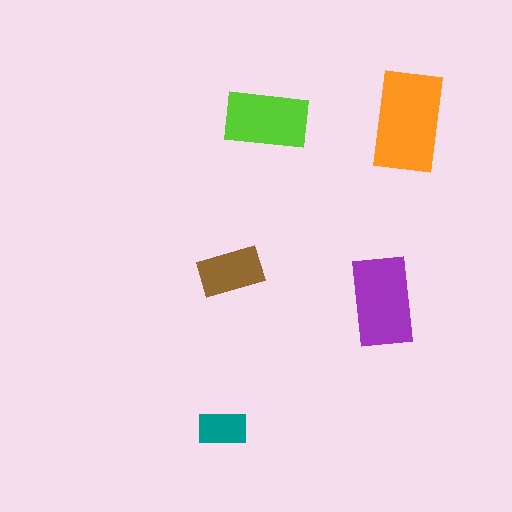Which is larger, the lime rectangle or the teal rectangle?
The lime one.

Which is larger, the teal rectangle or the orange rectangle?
The orange one.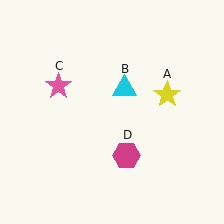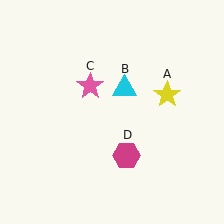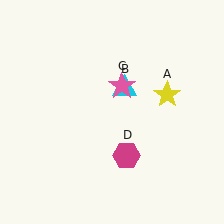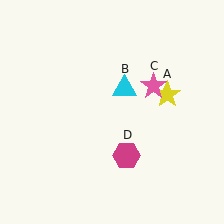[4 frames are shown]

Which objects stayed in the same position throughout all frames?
Yellow star (object A) and cyan triangle (object B) and magenta hexagon (object D) remained stationary.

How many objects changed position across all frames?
1 object changed position: pink star (object C).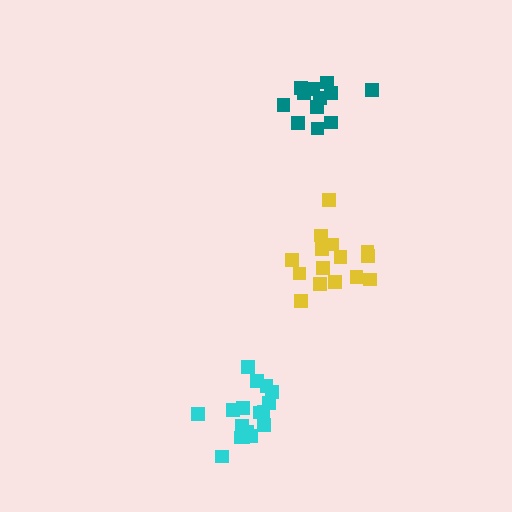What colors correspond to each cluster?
The clusters are colored: yellow, teal, cyan.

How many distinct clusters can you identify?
There are 3 distinct clusters.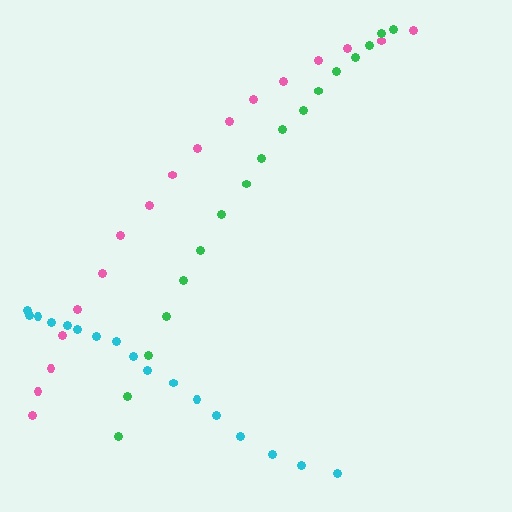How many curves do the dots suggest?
There are 3 distinct paths.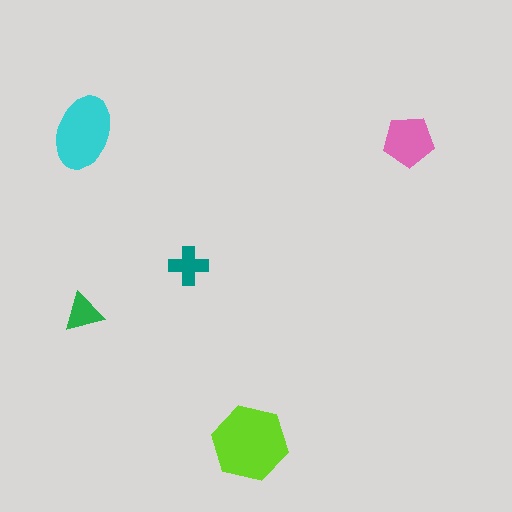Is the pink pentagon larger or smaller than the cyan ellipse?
Smaller.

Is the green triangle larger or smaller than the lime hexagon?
Smaller.